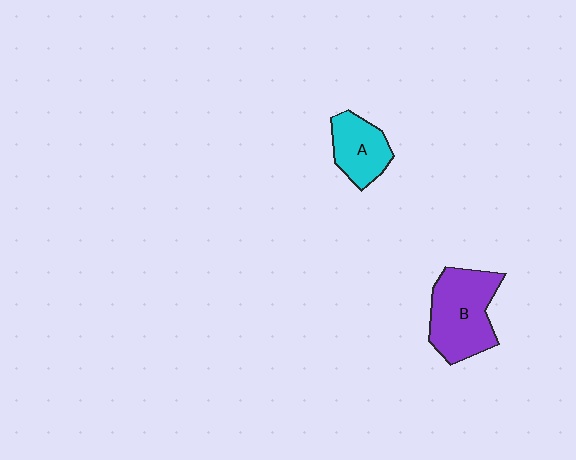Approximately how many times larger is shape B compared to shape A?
Approximately 1.6 times.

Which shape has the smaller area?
Shape A (cyan).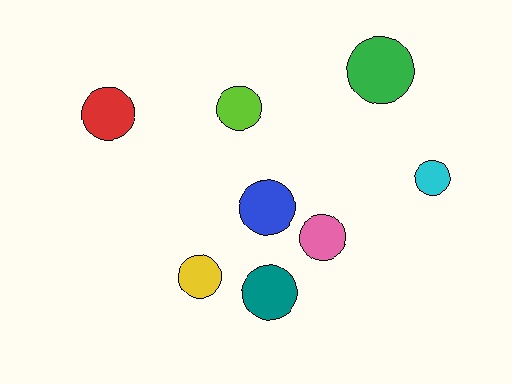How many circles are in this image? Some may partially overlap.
There are 8 circles.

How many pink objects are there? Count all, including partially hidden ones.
There is 1 pink object.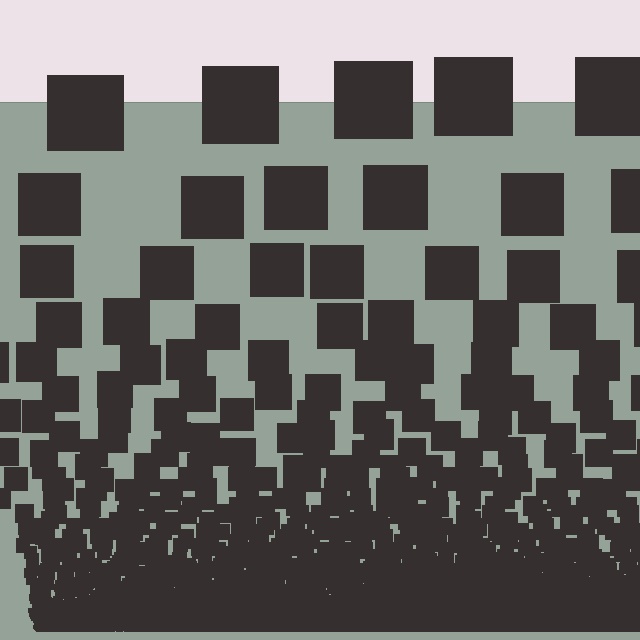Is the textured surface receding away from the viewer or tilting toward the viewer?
The surface appears to tilt toward the viewer. Texture elements get larger and sparser toward the top.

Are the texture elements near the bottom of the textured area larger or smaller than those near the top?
Smaller. The gradient is inverted — elements near the bottom are smaller and denser.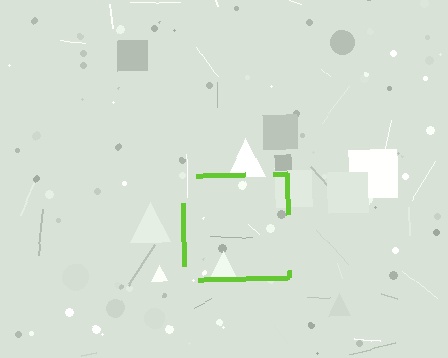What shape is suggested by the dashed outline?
The dashed outline suggests a square.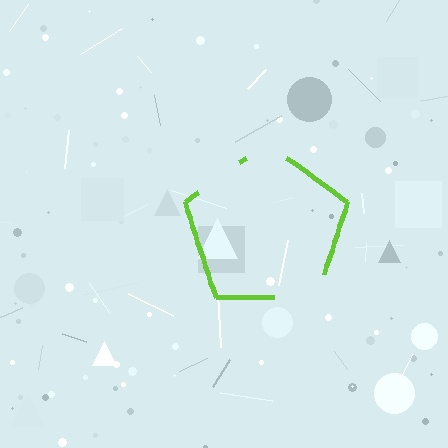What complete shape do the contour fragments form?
The contour fragments form a pentagon.